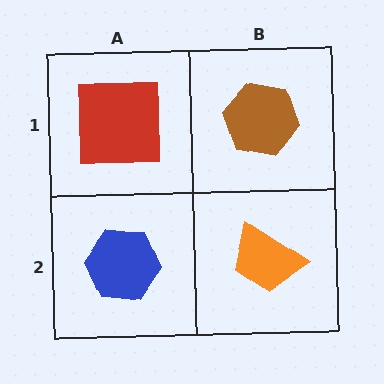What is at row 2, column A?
A blue hexagon.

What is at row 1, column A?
A red square.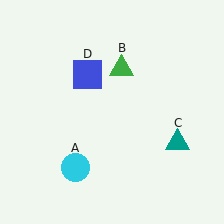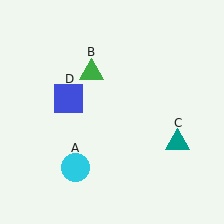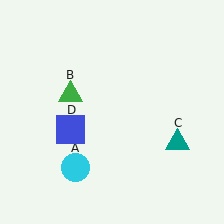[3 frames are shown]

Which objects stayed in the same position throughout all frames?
Cyan circle (object A) and teal triangle (object C) remained stationary.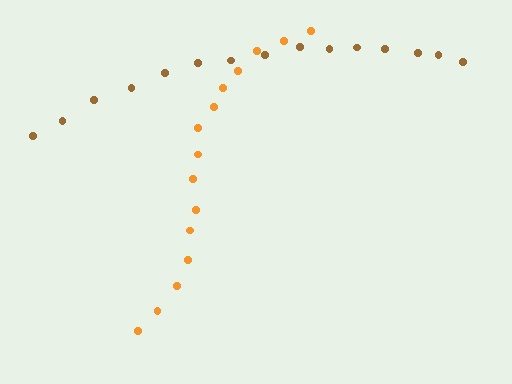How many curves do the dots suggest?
There are 2 distinct paths.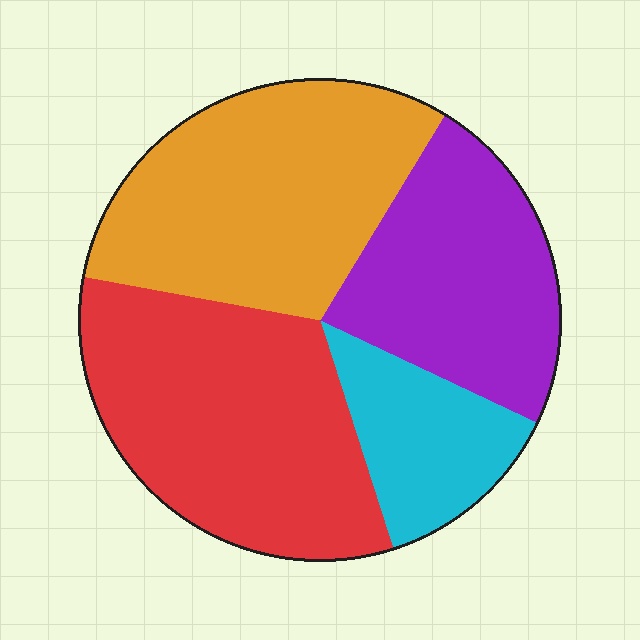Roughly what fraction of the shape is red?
Red covers about 35% of the shape.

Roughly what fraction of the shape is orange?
Orange covers 31% of the shape.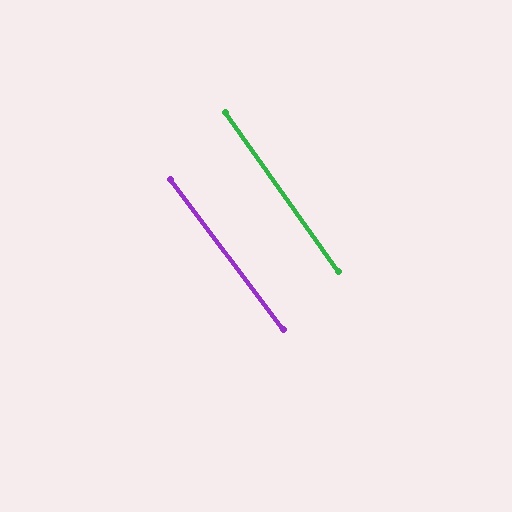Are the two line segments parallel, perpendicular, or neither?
Parallel — their directions differ by only 1.6°.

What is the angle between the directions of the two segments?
Approximately 2 degrees.